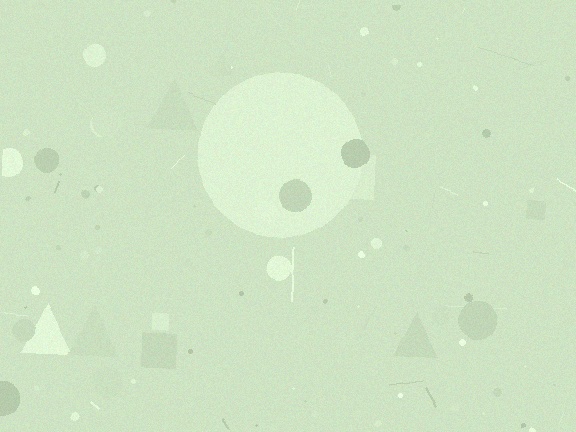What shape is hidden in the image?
A circle is hidden in the image.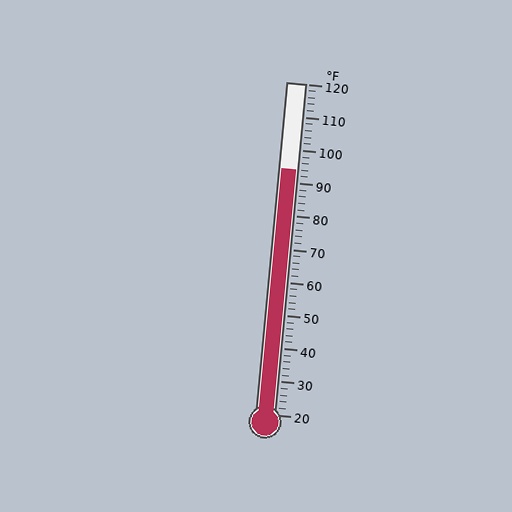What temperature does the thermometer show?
The thermometer shows approximately 94°F.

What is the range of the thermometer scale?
The thermometer scale ranges from 20°F to 120°F.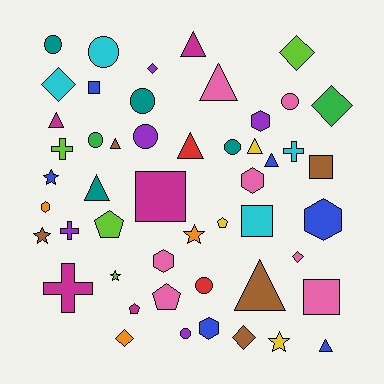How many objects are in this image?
There are 50 objects.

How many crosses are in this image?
There are 4 crosses.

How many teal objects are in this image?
There are 4 teal objects.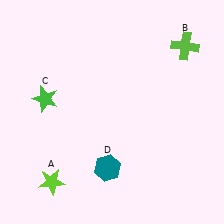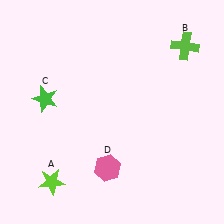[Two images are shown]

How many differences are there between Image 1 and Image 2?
There is 1 difference between the two images.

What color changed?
The hexagon (D) changed from teal in Image 1 to pink in Image 2.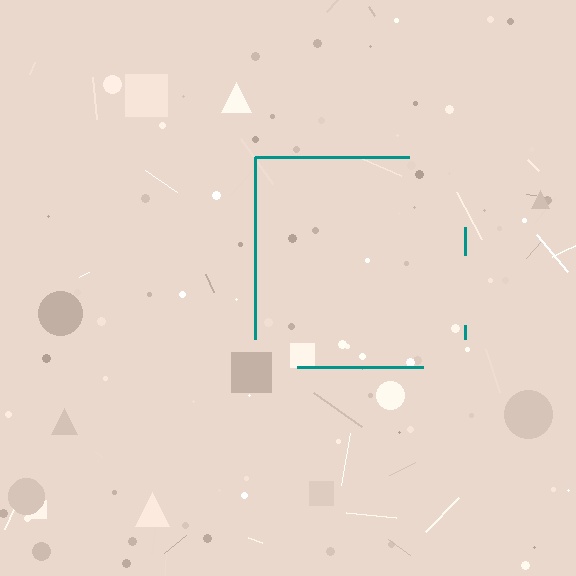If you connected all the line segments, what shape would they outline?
They would outline a square.